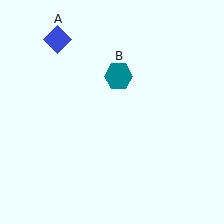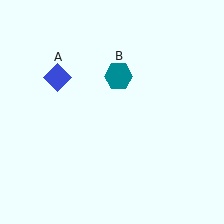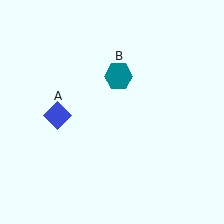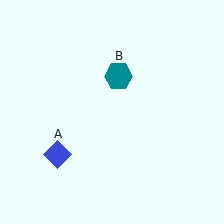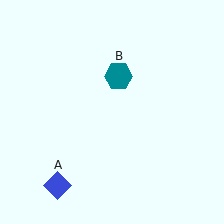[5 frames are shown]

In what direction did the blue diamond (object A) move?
The blue diamond (object A) moved down.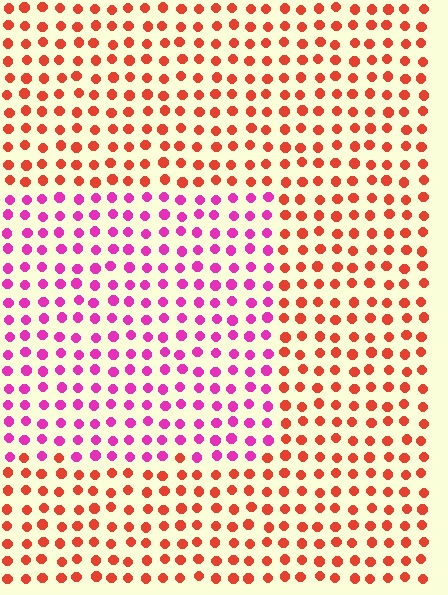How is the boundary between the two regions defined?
The boundary is defined purely by a slight shift in hue (about 52 degrees). Spacing, size, and orientation are identical on both sides.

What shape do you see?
I see a rectangle.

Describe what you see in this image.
The image is filled with small red elements in a uniform arrangement. A rectangle-shaped region is visible where the elements are tinted to a slightly different hue, forming a subtle color boundary.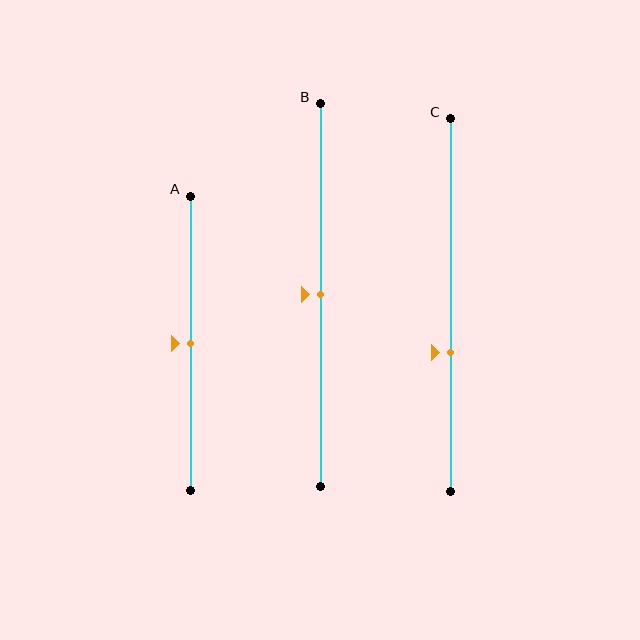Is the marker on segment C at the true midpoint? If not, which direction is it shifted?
No, the marker on segment C is shifted downward by about 13% of the segment length.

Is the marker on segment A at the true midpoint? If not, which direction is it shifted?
Yes, the marker on segment A is at the true midpoint.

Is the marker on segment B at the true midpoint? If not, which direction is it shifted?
Yes, the marker on segment B is at the true midpoint.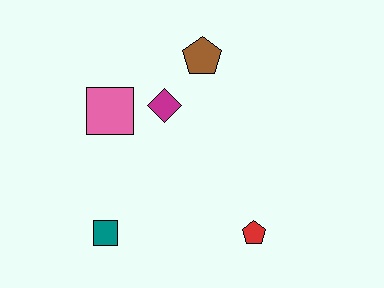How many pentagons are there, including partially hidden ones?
There are 2 pentagons.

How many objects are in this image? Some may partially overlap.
There are 5 objects.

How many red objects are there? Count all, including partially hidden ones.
There is 1 red object.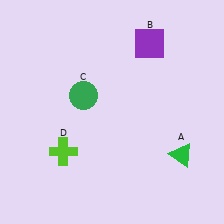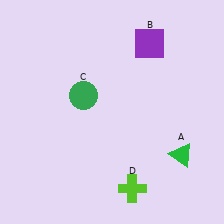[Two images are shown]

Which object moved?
The lime cross (D) moved right.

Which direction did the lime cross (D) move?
The lime cross (D) moved right.